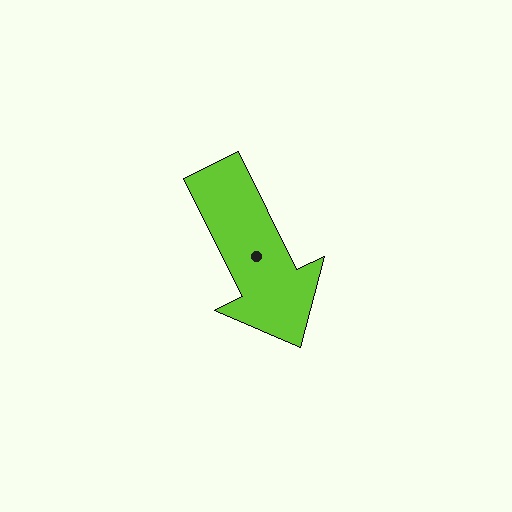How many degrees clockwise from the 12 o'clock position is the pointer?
Approximately 154 degrees.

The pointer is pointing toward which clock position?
Roughly 5 o'clock.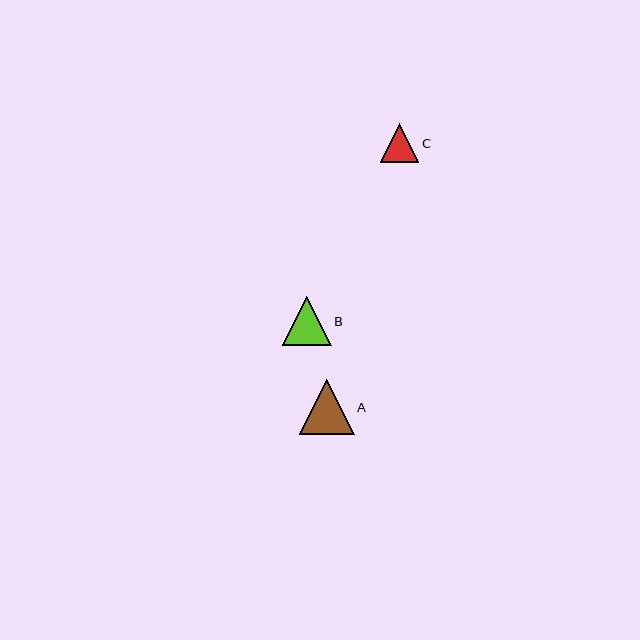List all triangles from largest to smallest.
From largest to smallest: A, B, C.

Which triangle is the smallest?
Triangle C is the smallest with a size of approximately 39 pixels.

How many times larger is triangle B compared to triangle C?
Triangle B is approximately 1.2 times the size of triangle C.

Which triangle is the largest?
Triangle A is the largest with a size of approximately 55 pixels.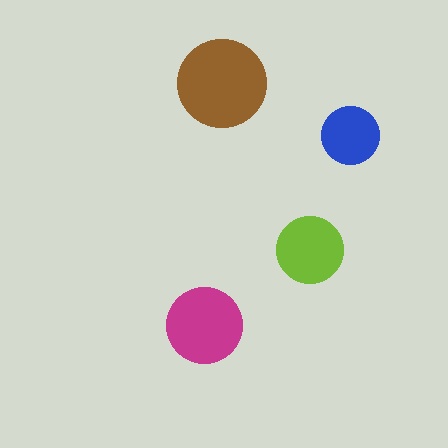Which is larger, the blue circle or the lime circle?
The lime one.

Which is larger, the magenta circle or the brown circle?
The brown one.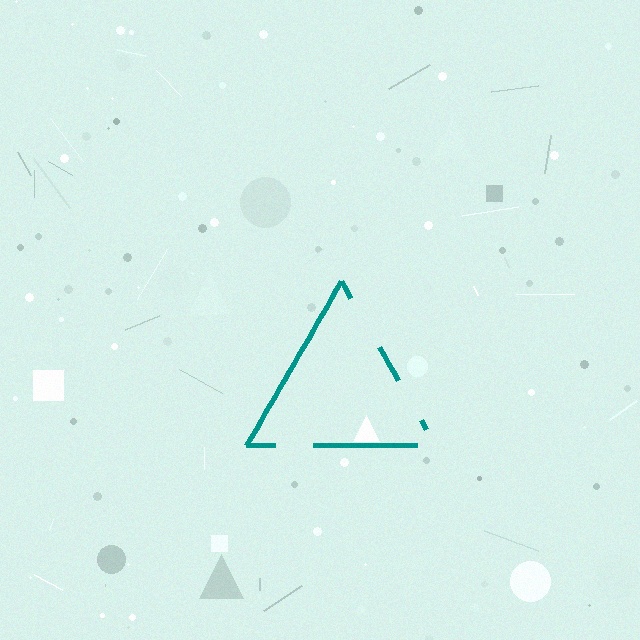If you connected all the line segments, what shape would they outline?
They would outline a triangle.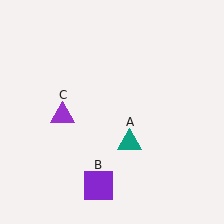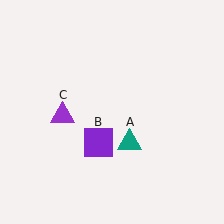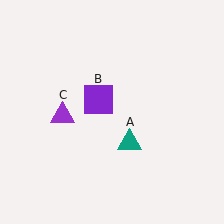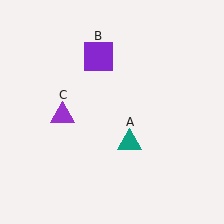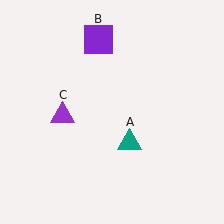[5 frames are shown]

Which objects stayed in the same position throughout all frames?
Teal triangle (object A) and purple triangle (object C) remained stationary.